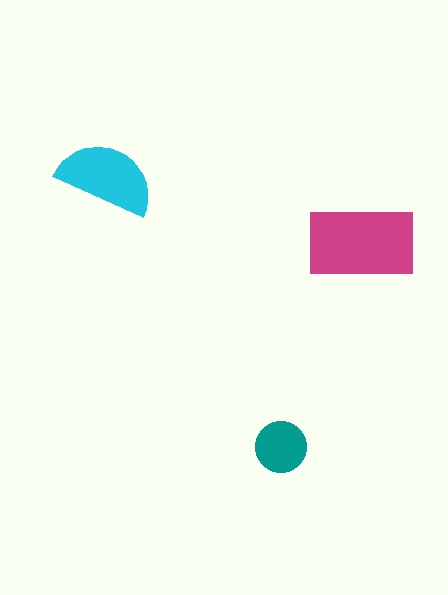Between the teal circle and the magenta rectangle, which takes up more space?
The magenta rectangle.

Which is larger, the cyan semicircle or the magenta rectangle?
The magenta rectangle.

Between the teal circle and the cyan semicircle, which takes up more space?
The cyan semicircle.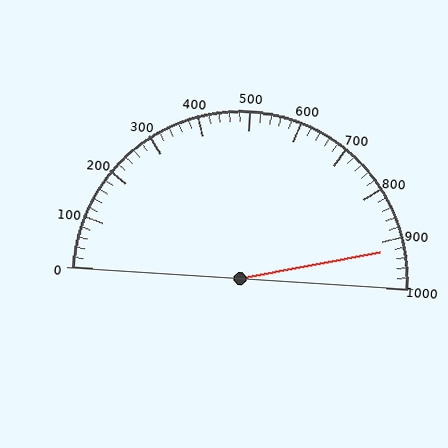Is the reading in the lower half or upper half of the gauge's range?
The reading is in the upper half of the range (0 to 1000).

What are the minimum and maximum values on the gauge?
The gauge ranges from 0 to 1000.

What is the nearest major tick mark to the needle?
The nearest major tick mark is 900.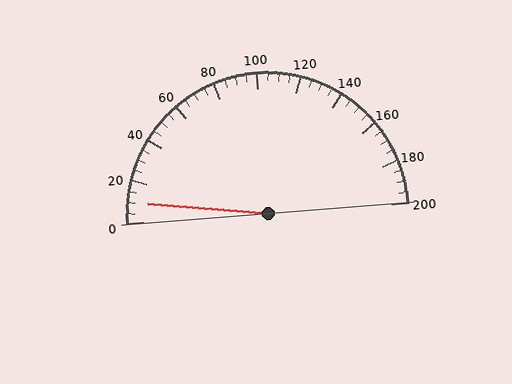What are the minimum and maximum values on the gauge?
The gauge ranges from 0 to 200.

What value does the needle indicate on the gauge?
The needle indicates approximately 10.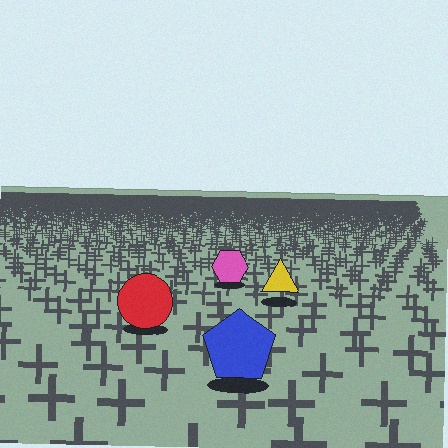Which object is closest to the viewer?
The blue pentagon is closest. The texture marks near it are larger and more spread out.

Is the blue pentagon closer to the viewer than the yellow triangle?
Yes. The blue pentagon is closer — you can tell from the texture gradient: the ground texture is coarser near it.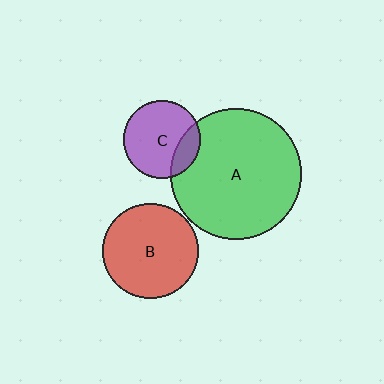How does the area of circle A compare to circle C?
Approximately 2.9 times.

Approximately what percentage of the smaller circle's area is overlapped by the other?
Approximately 20%.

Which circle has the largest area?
Circle A (green).